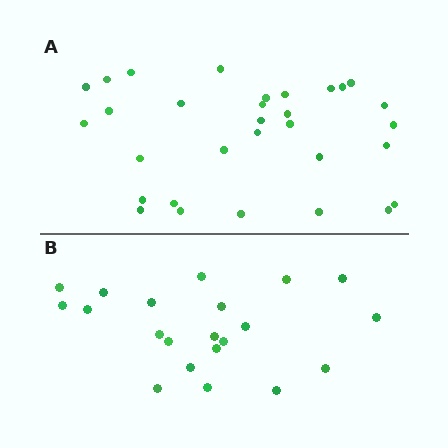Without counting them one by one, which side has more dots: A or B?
Region A (the top region) has more dots.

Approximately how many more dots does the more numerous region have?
Region A has roughly 10 or so more dots than region B.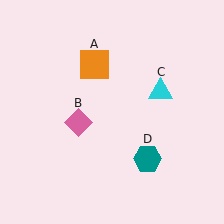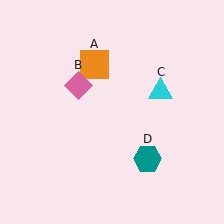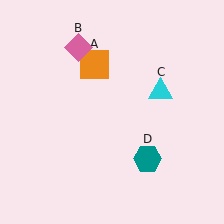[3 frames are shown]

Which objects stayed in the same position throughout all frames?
Orange square (object A) and cyan triangle (object C) and teal hexagon (object D) remained stationary.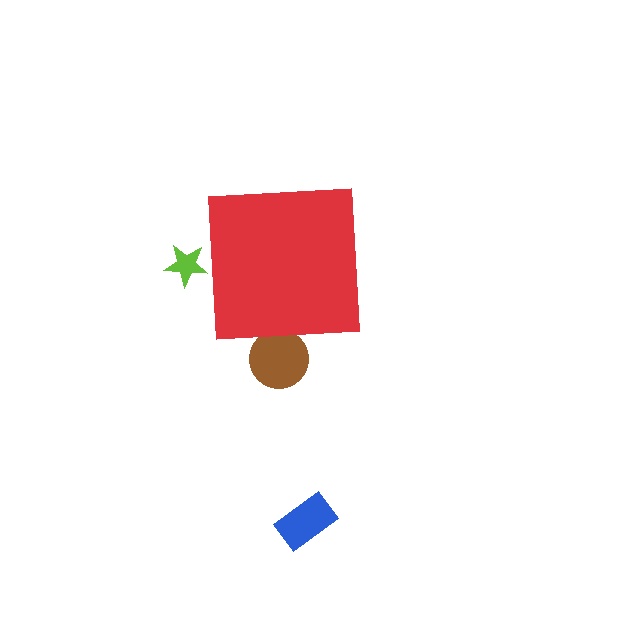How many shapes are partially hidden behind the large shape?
2 shapes are partially hidden.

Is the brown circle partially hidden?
Yes, the brown circle is partially hidden behind the red square.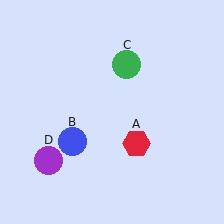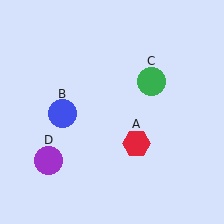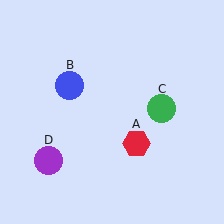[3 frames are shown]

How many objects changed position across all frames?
2 objects changed position: blue circle (object B), green circle (object C).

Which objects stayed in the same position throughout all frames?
Red hexagon (object A) and purple circle (object D) remained stationary.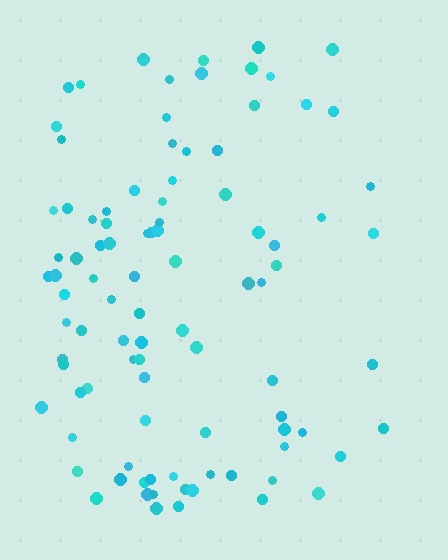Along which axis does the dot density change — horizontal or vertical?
Horizontal.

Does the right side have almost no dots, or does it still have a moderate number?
Still a moderate number, just noticeably fewer than the left.